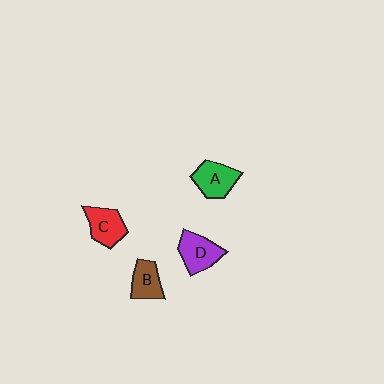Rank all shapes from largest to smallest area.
From largest to smallest: D (purple), A (green), C (red), B (brown).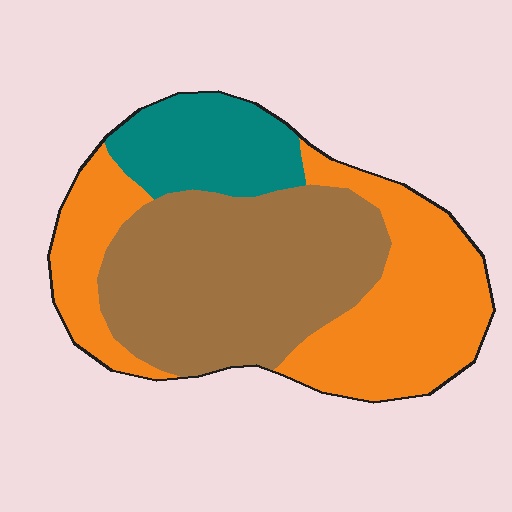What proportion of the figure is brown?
Brown covers 43% of the figure.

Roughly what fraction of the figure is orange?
Orange covers about 40% of the figure.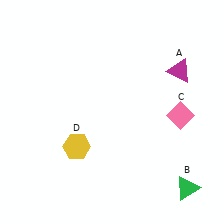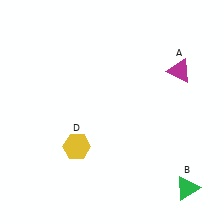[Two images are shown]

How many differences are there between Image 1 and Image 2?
There is 1 difference between the two images.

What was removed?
The pink diamond (C) was removed in Image 2.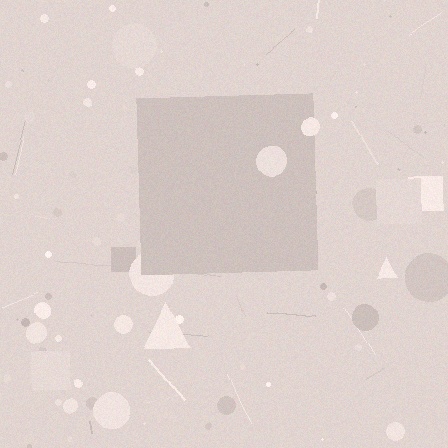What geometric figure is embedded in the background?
A square is embedded in the background.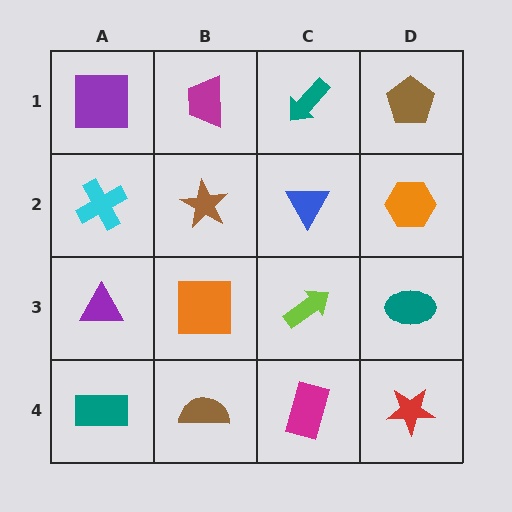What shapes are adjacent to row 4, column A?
A purple triangle (row 3, column A), a brown semicircle (row 4, column B).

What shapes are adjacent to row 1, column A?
A cyan cross (row 2, column A), a magenta trapezoid (row 1, column B).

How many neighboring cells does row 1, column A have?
2.